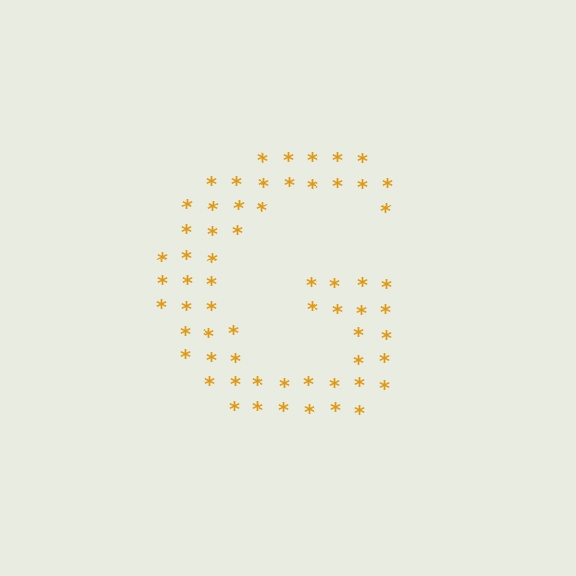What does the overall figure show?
The overall figure shows the letter G.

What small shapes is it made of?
It is made of small asterisks.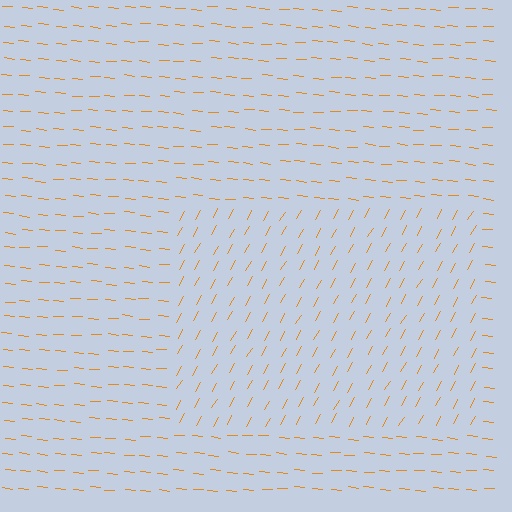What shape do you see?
I see a rectangle.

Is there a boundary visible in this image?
Yes, there is a texture boundary formed by a change in line orientation.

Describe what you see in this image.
The image is filled with small orange line segments. A rectangle region in the image has lines oriented differently from the surrounding lines, creating a visible texture boundary.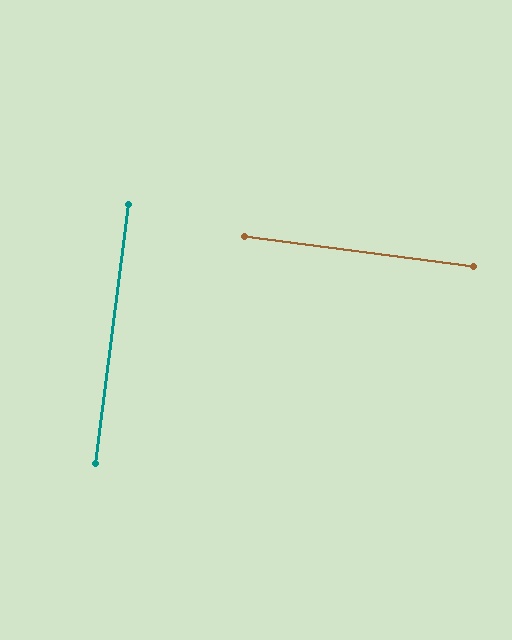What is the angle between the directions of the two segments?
Approximately 90 degrees.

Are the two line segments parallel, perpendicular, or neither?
Perpendicular — they meet at approximately 90°.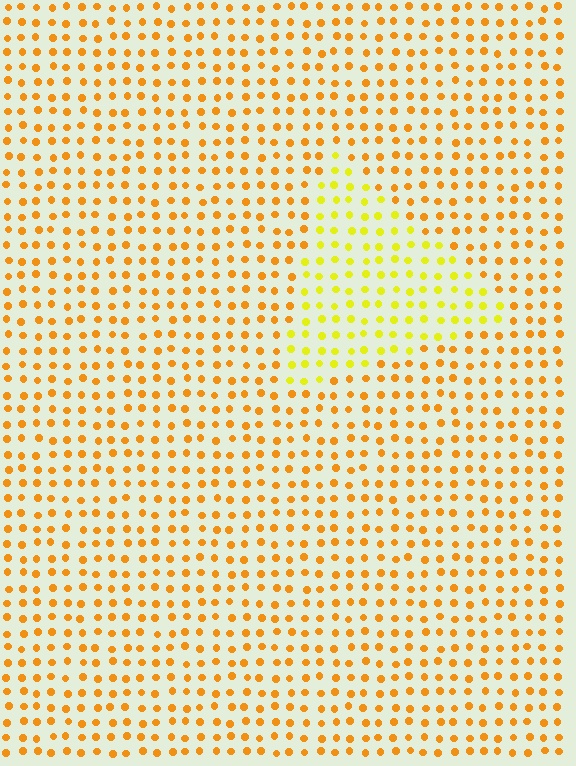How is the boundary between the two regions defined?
The boundary is defined purely by a slight shift in hue (about 30 degrees). Spacing, size, and orientation are identical on both sides.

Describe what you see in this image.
The image is filled with small orange elements in a uniform arrangement. A triangle-shaped region is visible where the elements are tinted to a slightly different hue, forming a subtle color boundary.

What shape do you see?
I see a triangle.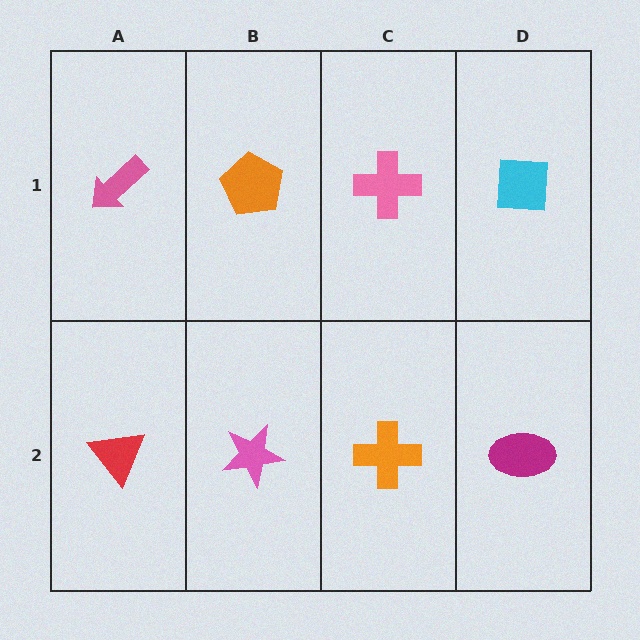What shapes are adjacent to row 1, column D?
A magenta ellipse (row 2, column D), a pink cross (row 1, column C).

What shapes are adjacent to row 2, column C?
A pink cross (row 1, column C), a pink star (row 2, column B), a magenta ellipse (row 2, column D).